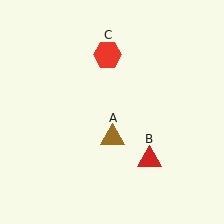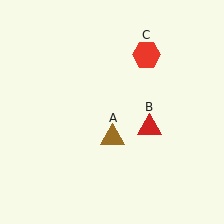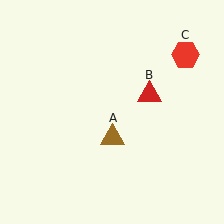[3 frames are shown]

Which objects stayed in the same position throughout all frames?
Brown triangle (object A) remained stationary.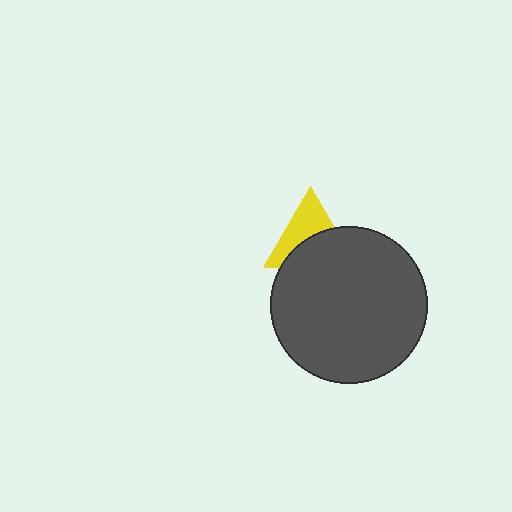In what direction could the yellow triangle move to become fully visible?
The yellow triangle could move up. That would shift it out from behind the dark gray circle entirely.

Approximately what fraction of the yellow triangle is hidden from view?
Roughly 50% of the yellow triangle is hidden behind the dark gray circle.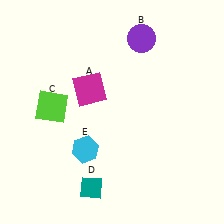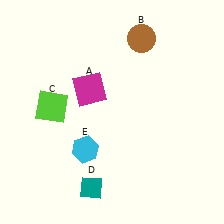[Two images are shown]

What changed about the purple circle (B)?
In Image 1, B is purple. In Image 2, it changed to brown.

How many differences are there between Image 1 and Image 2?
There is 1 difference between the two images.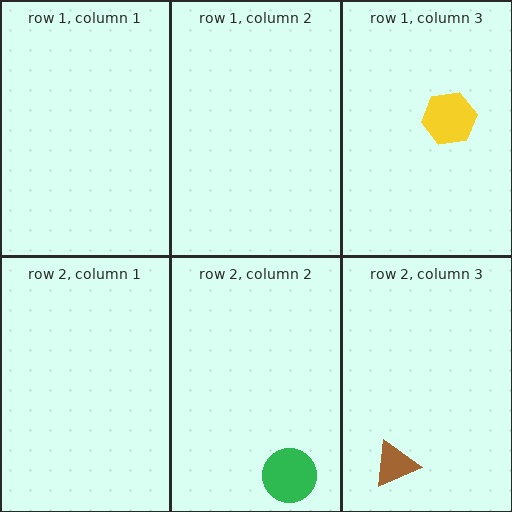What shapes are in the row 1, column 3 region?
The yellow hexagon.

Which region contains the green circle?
The row 2, column 2 region.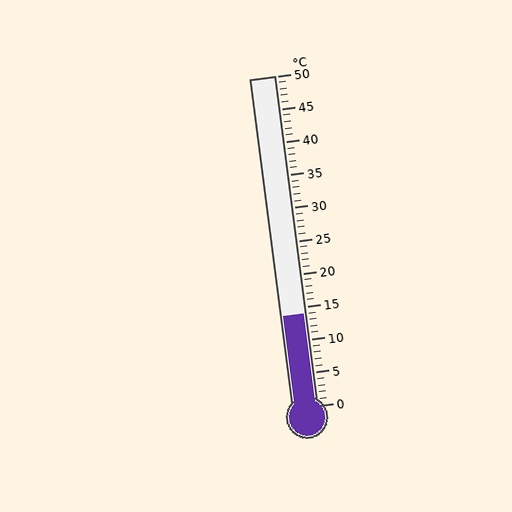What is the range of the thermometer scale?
The thermometer scale ranges from 0°C to 50°C.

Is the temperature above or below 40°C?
The temperature is below 40°C.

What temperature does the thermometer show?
The thermometer shows approximately 14°C.